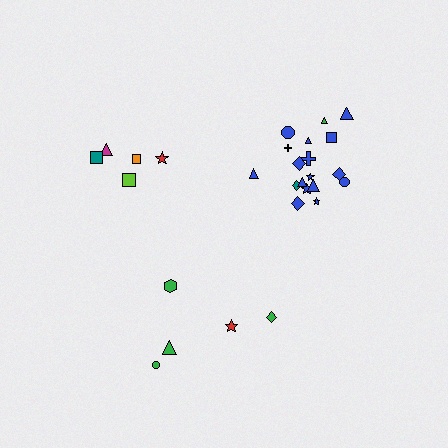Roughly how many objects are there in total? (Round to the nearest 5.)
Roughly 30 objects in total.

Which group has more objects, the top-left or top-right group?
The top-right group.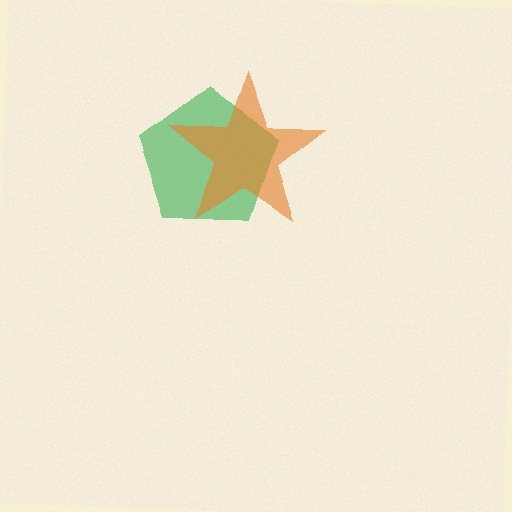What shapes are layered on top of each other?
The layered shapes are: a green pentagon, an orange star.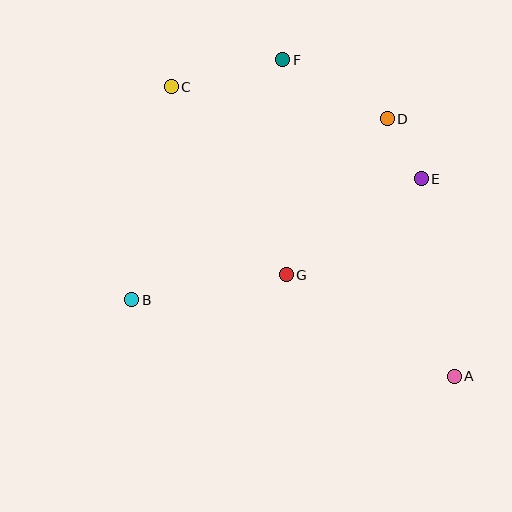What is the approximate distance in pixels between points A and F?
The distance between A and F is approximately 360 pixels.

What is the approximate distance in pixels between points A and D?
The distance between A and D is approximately 266 pixels.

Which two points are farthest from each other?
Points A and C are farthest from each other.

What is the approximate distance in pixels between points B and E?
The distance between B and E is approximately 314 pixels.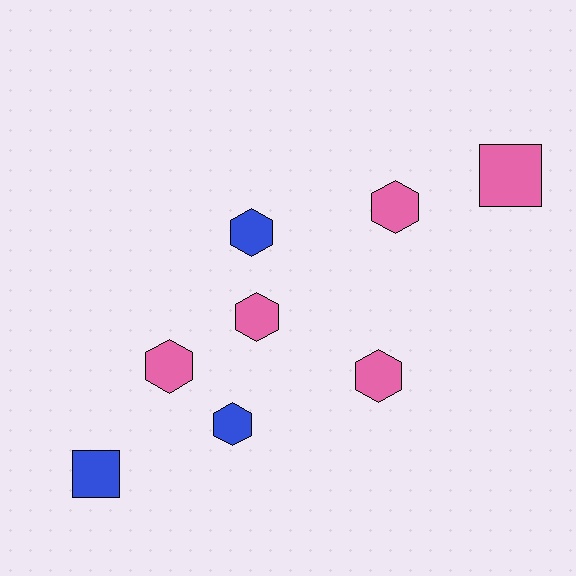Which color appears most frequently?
Pink, with 5 objects.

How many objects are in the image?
There are 8 objects.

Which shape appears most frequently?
Hexagon, with 6 objects.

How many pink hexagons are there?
There are 4 pink hexagons.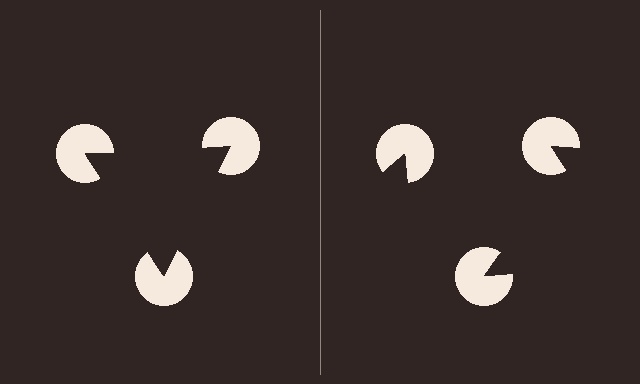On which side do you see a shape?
An illusory triangle appears on the left side. On the right side the wedge cuts are rotated, so no coherent shape forms.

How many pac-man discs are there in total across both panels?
6 — 3 on each side.